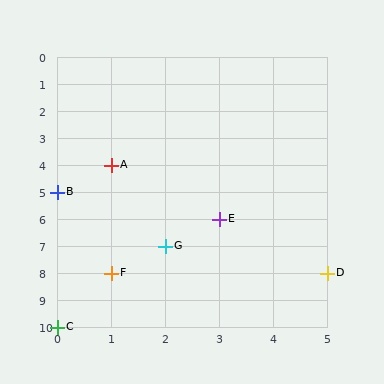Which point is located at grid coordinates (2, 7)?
Point G is at (2, 7).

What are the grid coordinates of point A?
Point A is at grid coordinates (1, 4).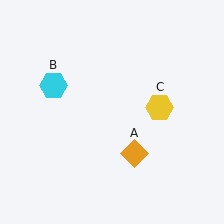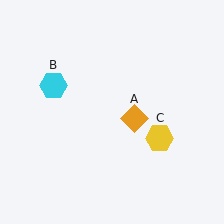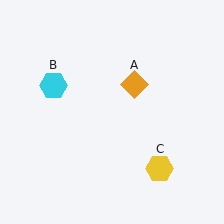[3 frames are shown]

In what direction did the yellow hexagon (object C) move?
The yellow hexagon (object C) moved down.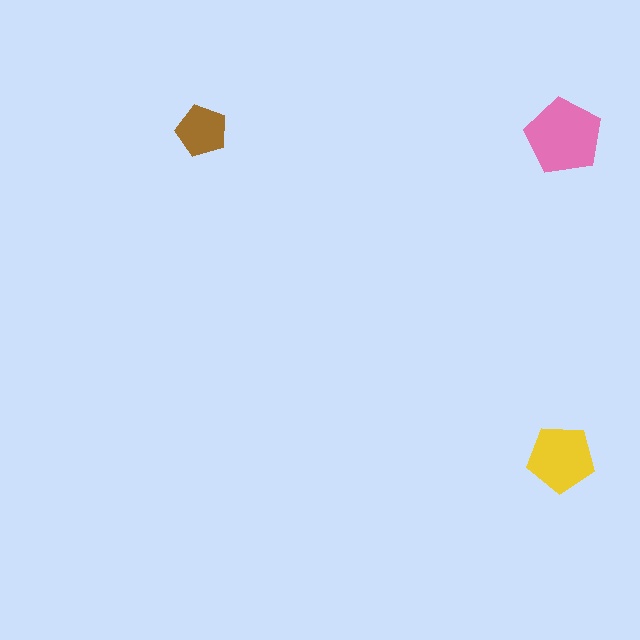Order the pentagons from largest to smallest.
the pink one, the yellow one, the brown one.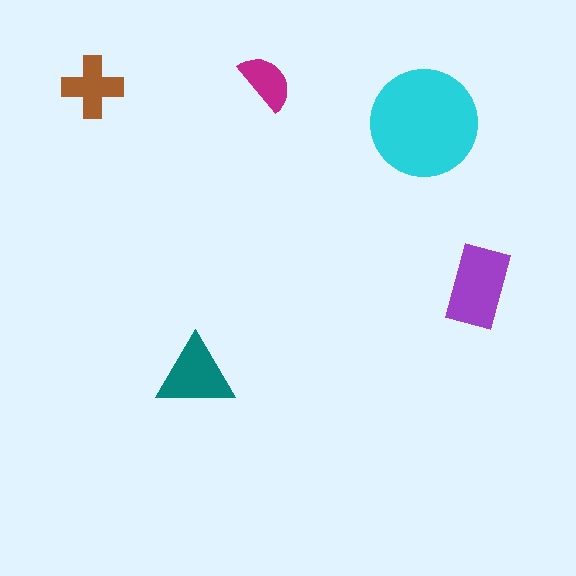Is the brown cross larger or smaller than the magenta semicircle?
Larger.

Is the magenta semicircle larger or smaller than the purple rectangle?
Smaller.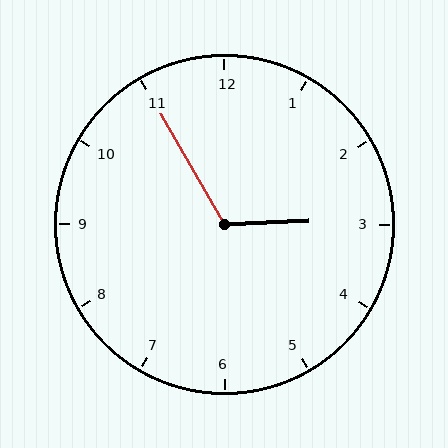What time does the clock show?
2:55.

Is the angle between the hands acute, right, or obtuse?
It is obtuse.